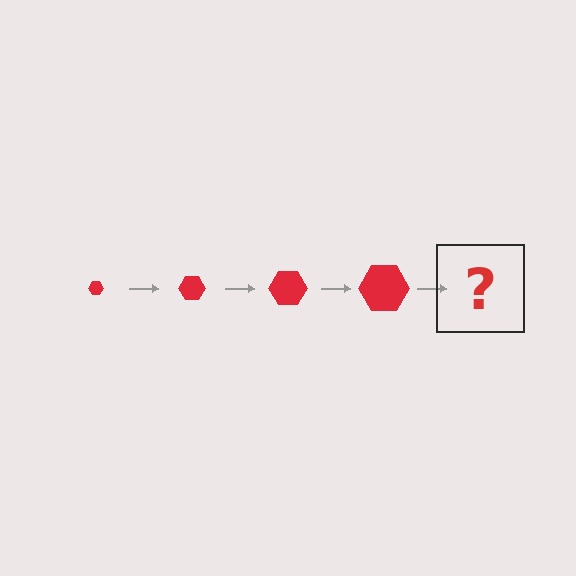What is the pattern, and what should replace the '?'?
The pattern is that the hexagon gets progressively larger each step. The '?' should be a red hexagon, larger than the previous one.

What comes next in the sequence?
The next element should be a red hexagon, larger than the previous one.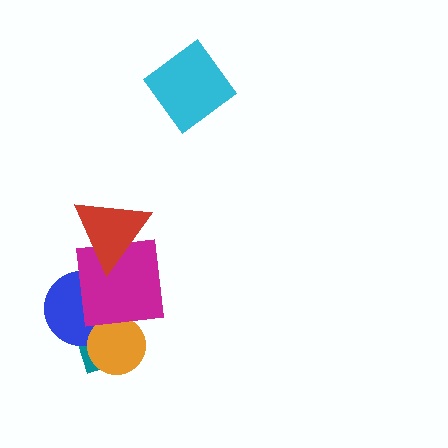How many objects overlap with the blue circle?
3 objects overlap with the blue circle.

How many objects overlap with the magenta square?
2 objects overlap with the magenta square.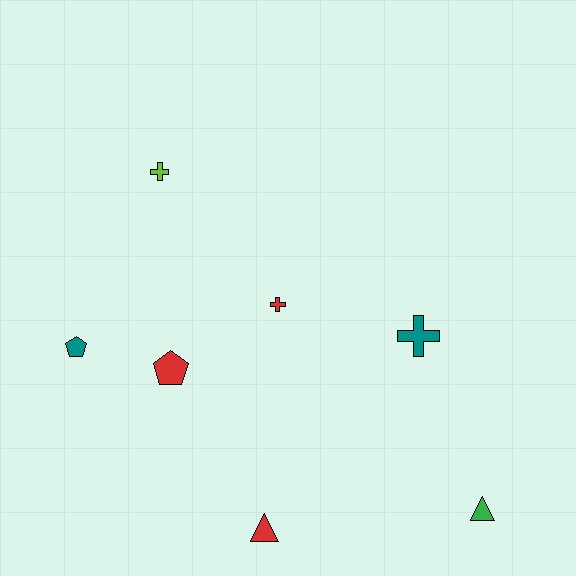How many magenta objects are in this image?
There are no magenta objects.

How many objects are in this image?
There are 7 objects.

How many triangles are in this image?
There are 2 triangles.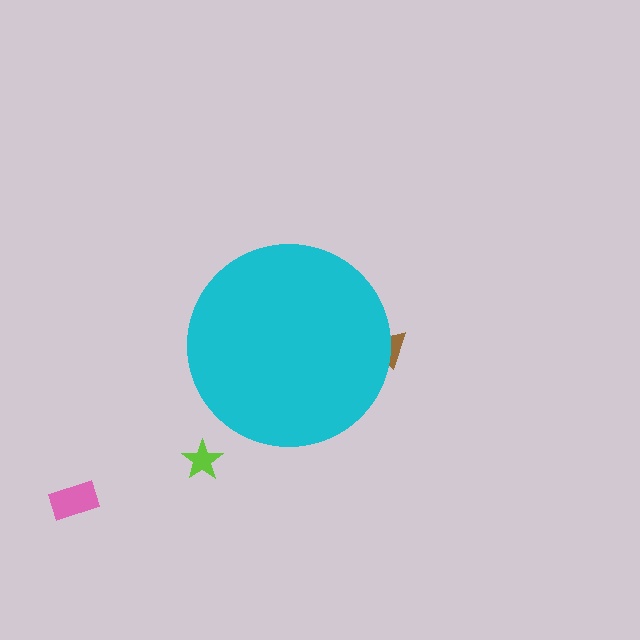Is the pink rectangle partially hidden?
No, the pink rectangle is fully visible.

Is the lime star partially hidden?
No, the lime star is fully visible.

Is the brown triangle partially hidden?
Yes, the brown triangle is partially hidden behind the cyan circle.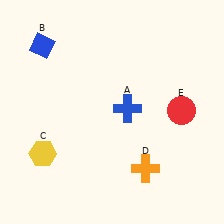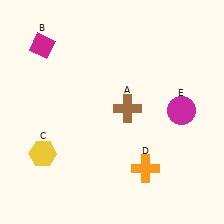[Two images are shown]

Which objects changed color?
A changed from blue to brown. B changed from blue to magenta. E changed from red to magenta.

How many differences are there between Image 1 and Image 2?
There are 3 differences between the two images.